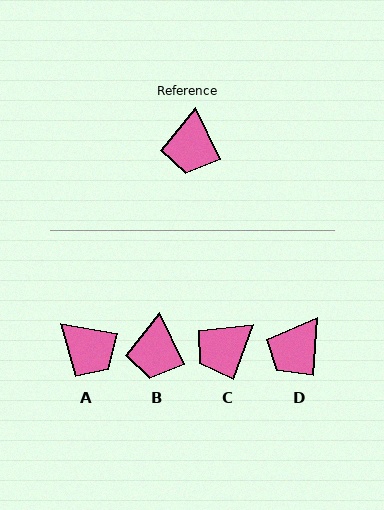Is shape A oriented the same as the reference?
No, it is off by about 54 degrees.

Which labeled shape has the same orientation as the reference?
B.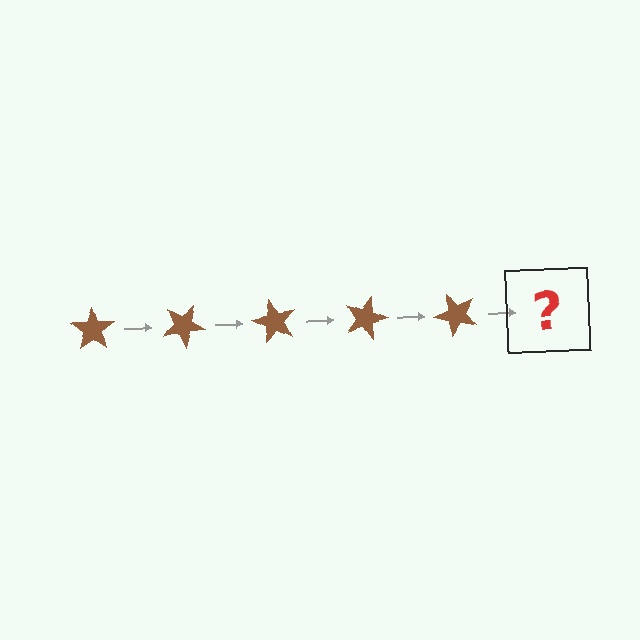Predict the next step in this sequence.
The next step is a brown star rotated 150 degrees.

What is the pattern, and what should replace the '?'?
The pattern is that the star rotates 30 degrees each step. The '?' should be a brown star rotated 150 degrees.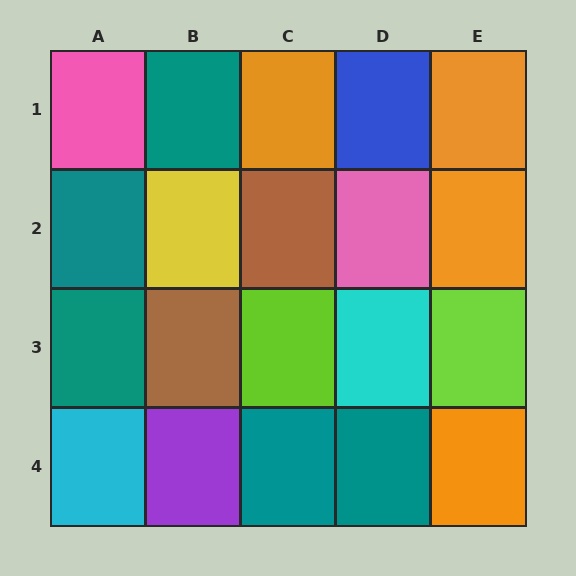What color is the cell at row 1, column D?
Blue.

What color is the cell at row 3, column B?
Brown.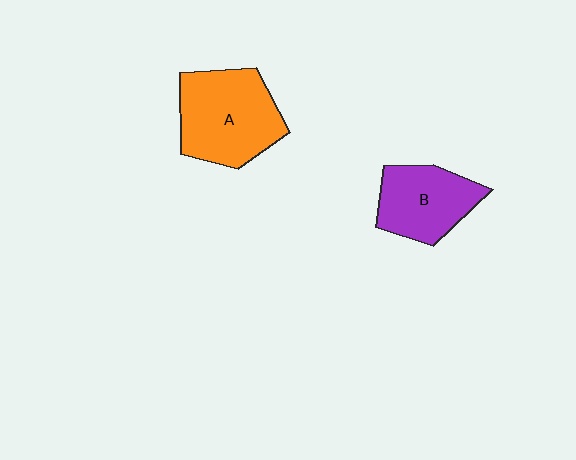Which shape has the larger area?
Shape A (orange).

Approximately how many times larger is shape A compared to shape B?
Approximately 1.3 times.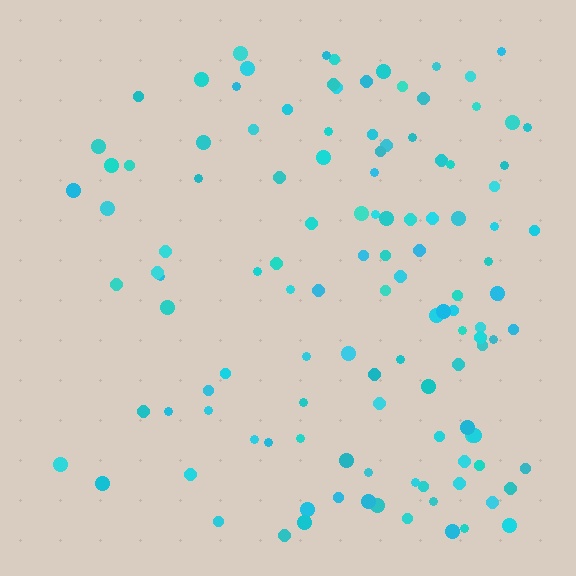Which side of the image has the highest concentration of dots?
The right.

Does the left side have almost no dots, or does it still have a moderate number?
Still a moderate number, just noticeably fewer than the right.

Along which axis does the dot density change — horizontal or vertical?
Horizontal.